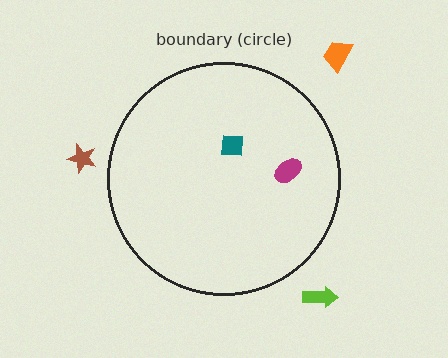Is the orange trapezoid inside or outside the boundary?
Outside.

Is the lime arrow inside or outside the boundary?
Outside.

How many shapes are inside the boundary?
2 inside, 3 outside.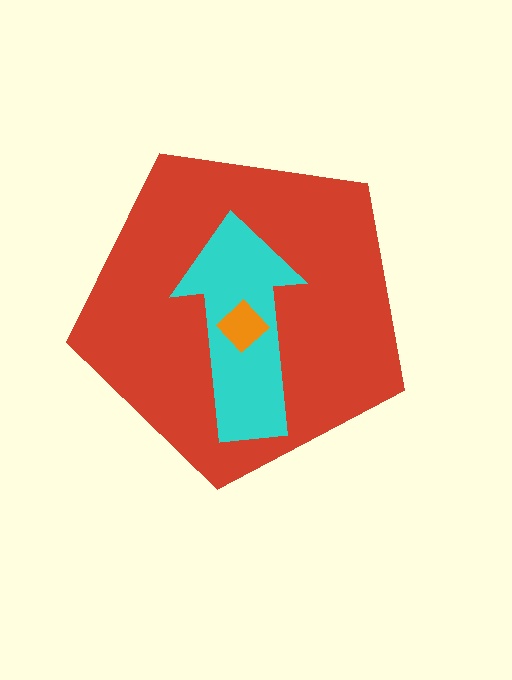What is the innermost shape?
The orange diamond.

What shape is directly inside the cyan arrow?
The orange diamond.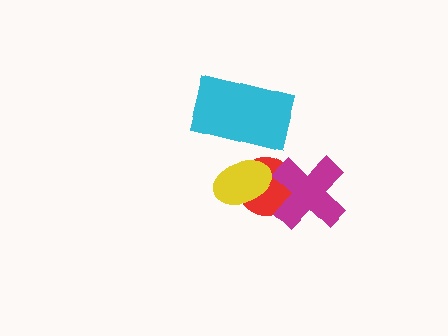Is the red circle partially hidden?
Yes, it is partially covered by another shape.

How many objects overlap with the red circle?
2 objects overlap with the red circle.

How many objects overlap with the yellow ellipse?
2 objects overlap with the yellow ellipse.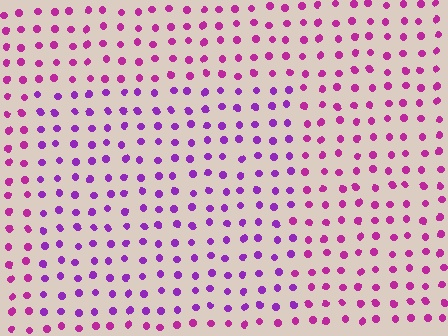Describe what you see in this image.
The image is filled with small magenta elements in a uniform arrangement. A rectangle-shaped region is visible where the elements are tinted to a slightly different hue, forming a subtle color boundary.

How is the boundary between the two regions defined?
The boundary is defined purely by a slight shift in hue (about 29 degrees). Spacing, size, and orientation are identical on both sides.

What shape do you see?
I see a rectangle.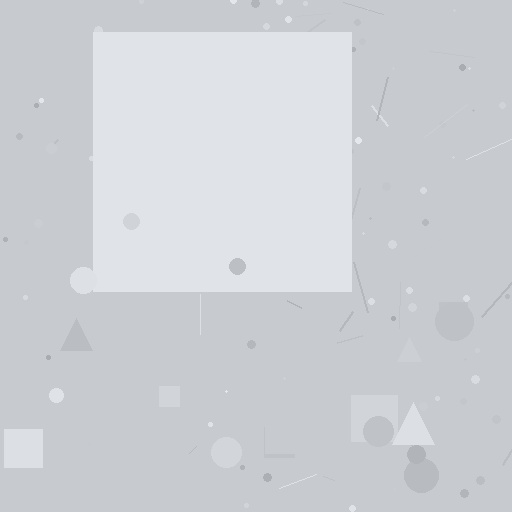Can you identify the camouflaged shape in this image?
The camouflaged shape is a square.